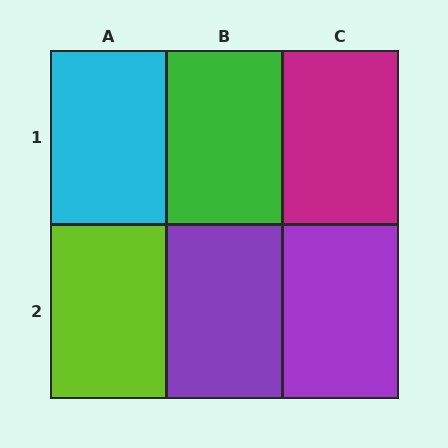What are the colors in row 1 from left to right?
Cyan, green, magenta.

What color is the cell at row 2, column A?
Lime.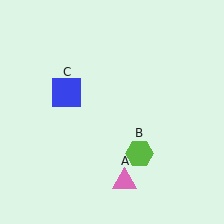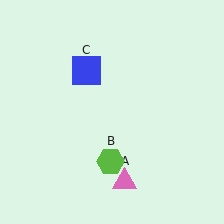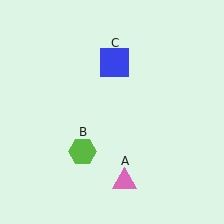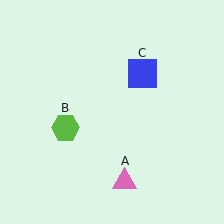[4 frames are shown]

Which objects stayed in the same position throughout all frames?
Pink triangle (object A) remained stationary.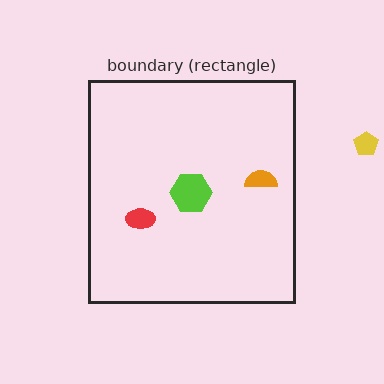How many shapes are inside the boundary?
3 inside, 1 outside.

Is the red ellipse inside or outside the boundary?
Inside.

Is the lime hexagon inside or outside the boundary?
Inside.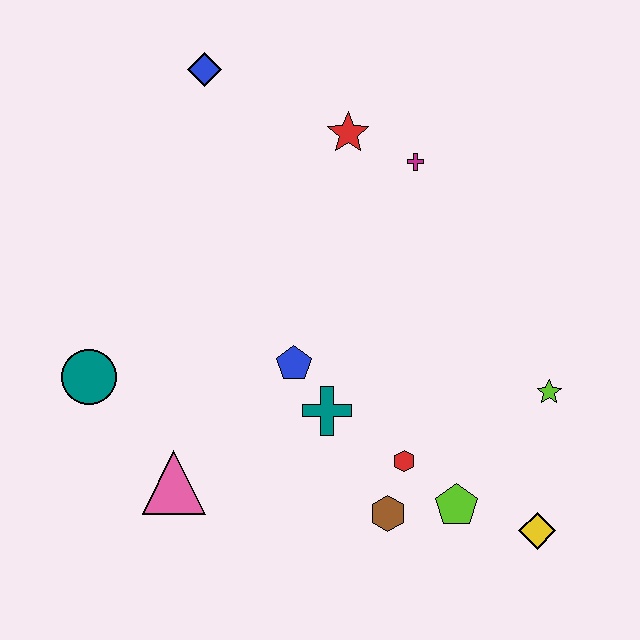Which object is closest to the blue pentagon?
The teal cross is closest to the blue pentagon.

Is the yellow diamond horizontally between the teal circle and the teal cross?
No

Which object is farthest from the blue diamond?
The yellow diamond is farthest from the blue diamond.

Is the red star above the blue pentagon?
Yes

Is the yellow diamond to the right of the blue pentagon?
Yes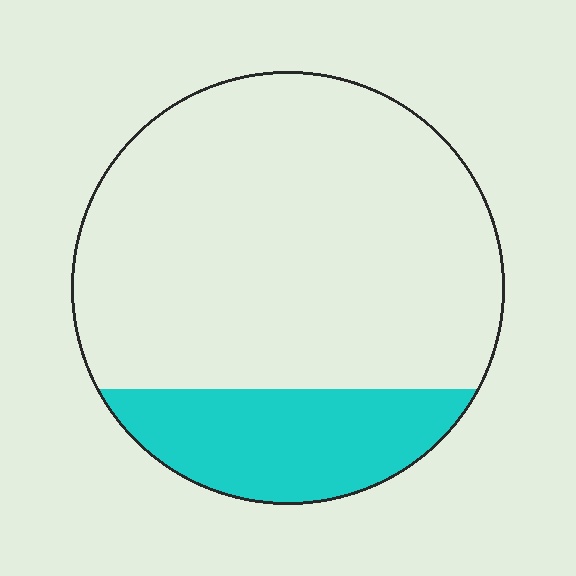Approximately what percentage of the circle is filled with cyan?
Approximately 20%.